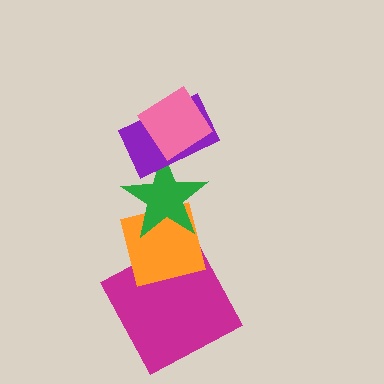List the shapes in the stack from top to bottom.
From top to bottom: the pink diamond, the purple rectangle, the green star, the orange square, the magenta square.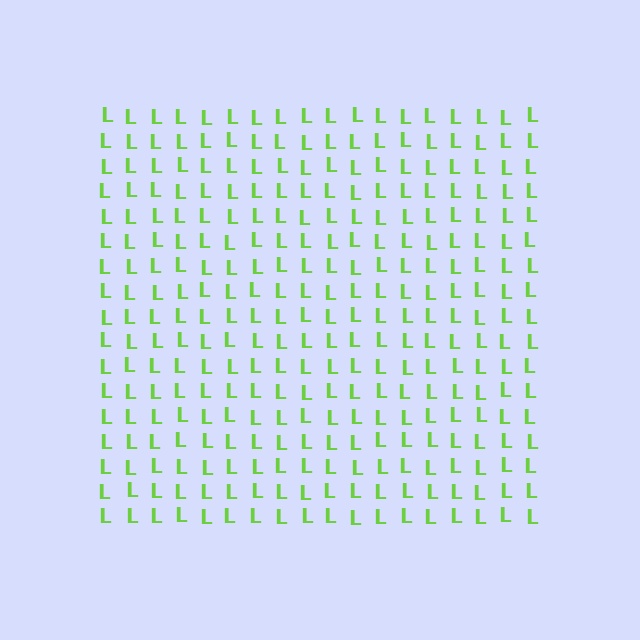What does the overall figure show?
The overall figure shows a square.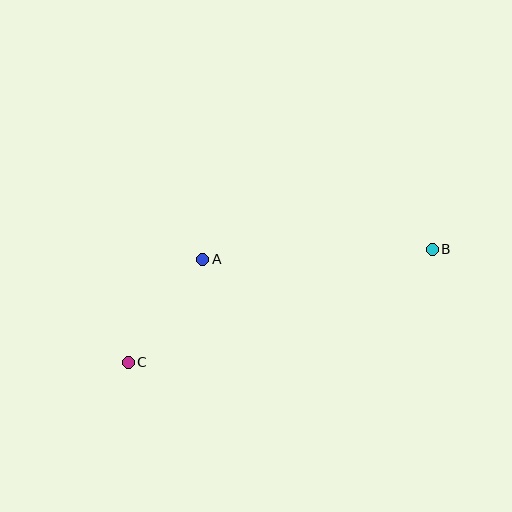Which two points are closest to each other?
Points A and C are closest to each other.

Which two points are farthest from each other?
Points B and C are farthest from each other.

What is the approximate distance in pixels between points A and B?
The distance between A and B is approximately 230 pixels.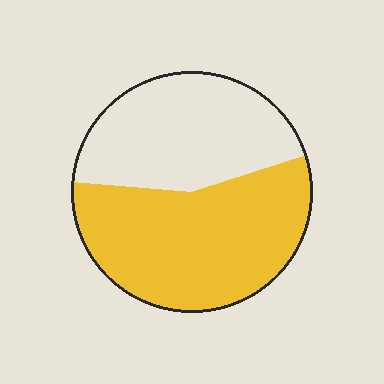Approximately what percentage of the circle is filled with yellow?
Approximately 55%.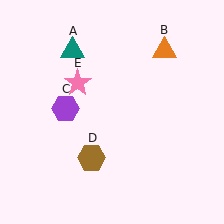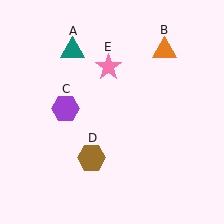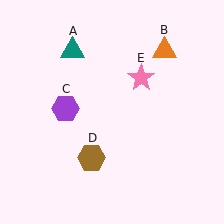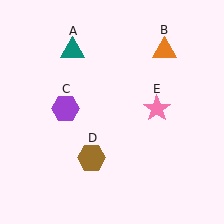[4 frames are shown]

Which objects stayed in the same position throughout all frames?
Teal triangle (object A) and orange triangle (object B) and purple hexagon (object C) and brown hexagon (object D) remained stationary.